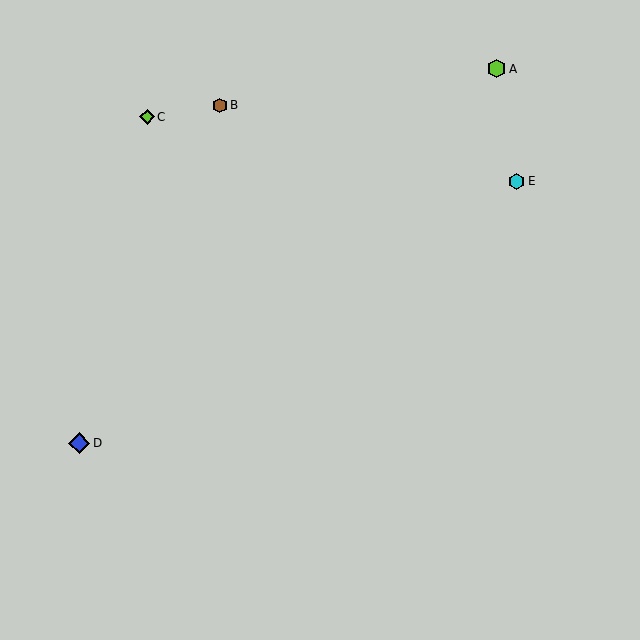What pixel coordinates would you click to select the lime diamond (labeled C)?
Click at (147, 117) to select the lime diamond C.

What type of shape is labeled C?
Shape C is a lime diamond.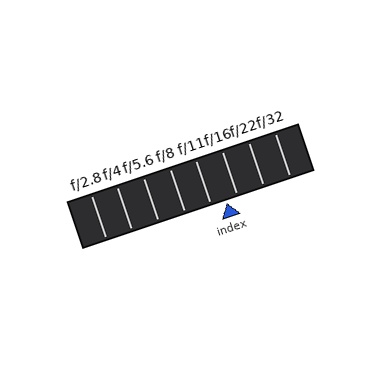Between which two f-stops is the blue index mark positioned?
The index mark is between f/11 and f/16.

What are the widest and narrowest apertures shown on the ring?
The widest aperture shown is f/2.8 and the narrowest is f/32.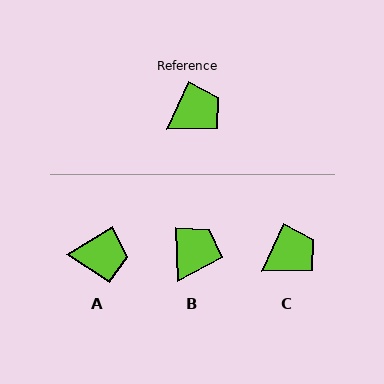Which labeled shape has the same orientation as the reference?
C.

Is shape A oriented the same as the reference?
No, it is off by about 35 degrees.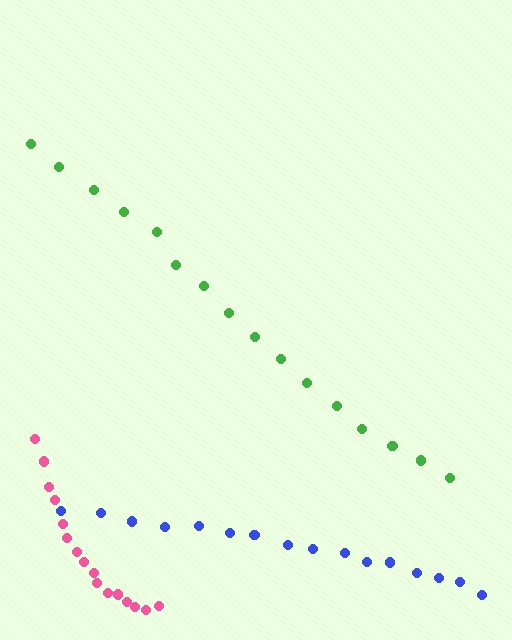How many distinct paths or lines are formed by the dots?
There are 3 distinct paths.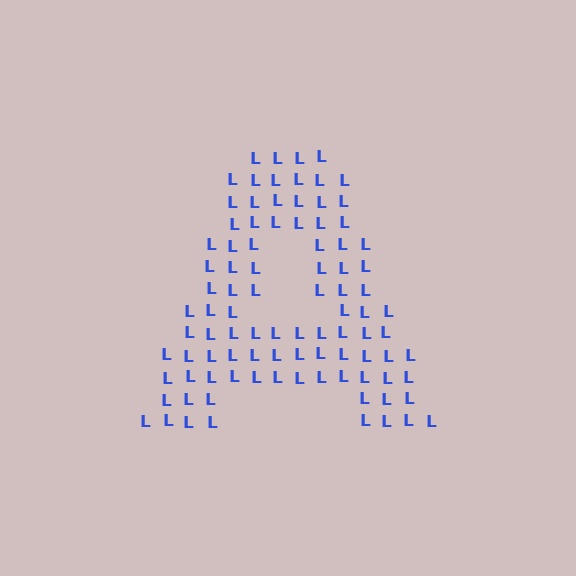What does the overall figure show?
The overall figure shows the letter A.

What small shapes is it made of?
It is made of small letter L's.